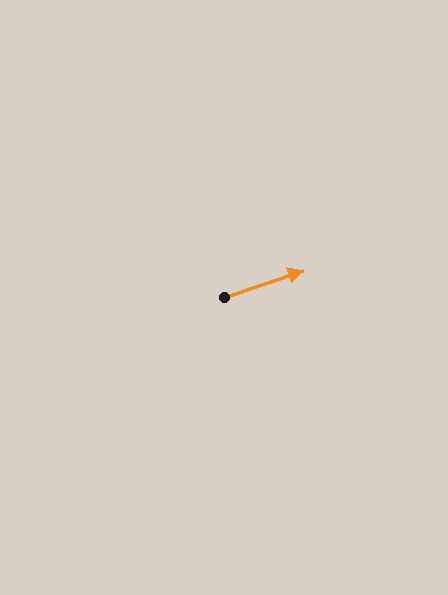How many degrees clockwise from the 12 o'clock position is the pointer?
Approximately 71 degrees.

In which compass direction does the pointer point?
East.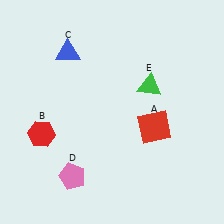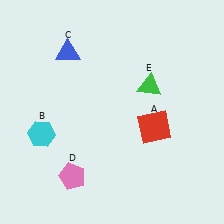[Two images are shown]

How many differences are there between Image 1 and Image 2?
There is 1 difference between the two images.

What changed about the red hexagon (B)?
In Image 1, B is red. In Image 2, it changed to cyan.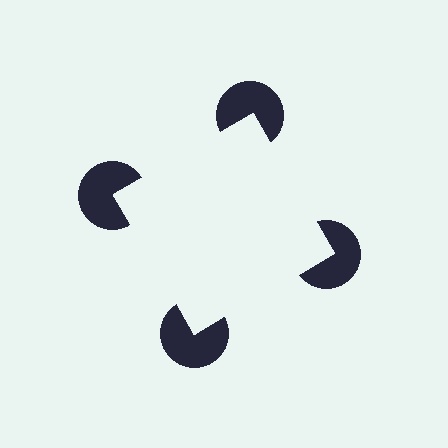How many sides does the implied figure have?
4 sides.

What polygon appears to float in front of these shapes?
An illusory square — its edges are inferred from the aligned wedge cuts in the pac-man discs, not physically drawn.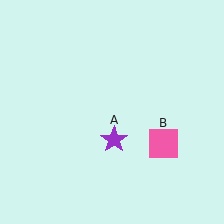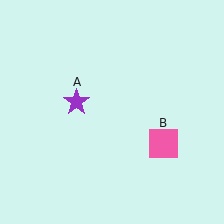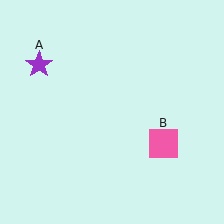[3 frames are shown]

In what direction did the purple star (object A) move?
The purple star (object A) moved up and to the left.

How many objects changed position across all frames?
1 object changed position: purple star (object A).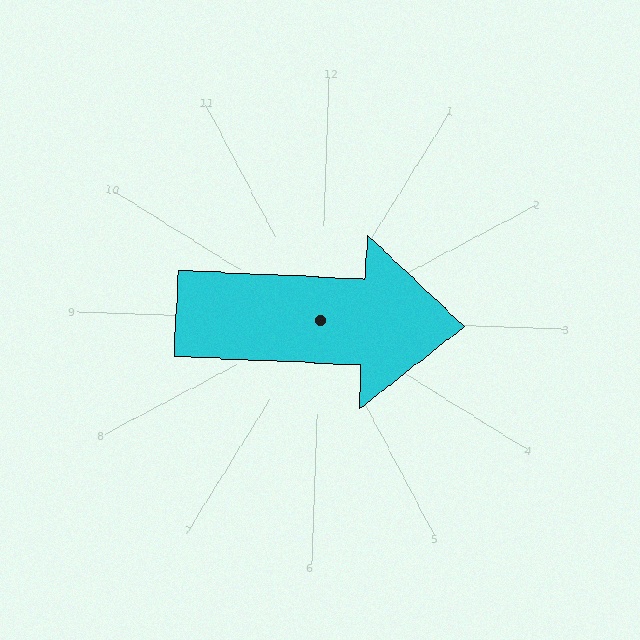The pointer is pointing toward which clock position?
Roughly 3 o'clock.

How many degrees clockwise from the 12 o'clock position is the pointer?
Approximately 91 degrees.